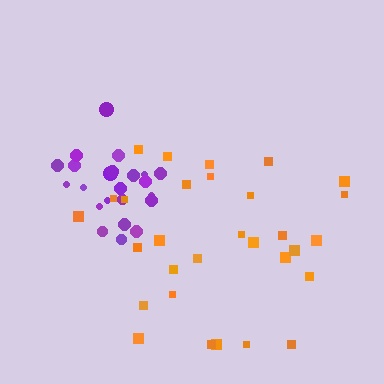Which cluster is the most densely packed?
Purple.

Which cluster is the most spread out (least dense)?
Orange.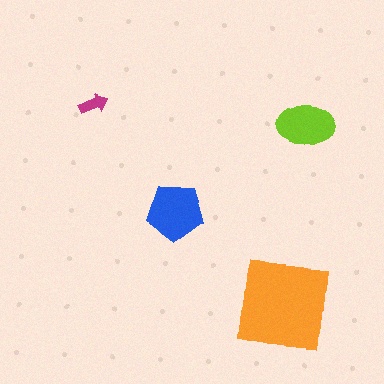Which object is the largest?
The orange square.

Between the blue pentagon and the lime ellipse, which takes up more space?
The blue pentagon.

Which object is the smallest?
The magenta arrow.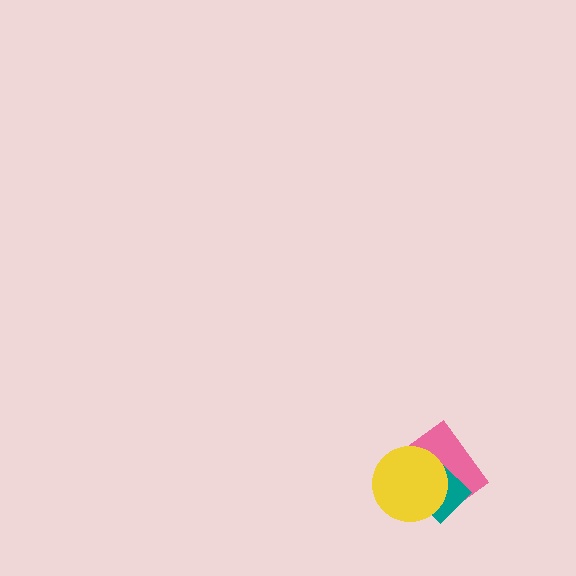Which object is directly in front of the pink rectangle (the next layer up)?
The teal diamond is directly in front of the pink rectangle.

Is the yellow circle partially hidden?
No, no other shape covers it.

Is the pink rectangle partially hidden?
Yes, it is partially covered by another shape.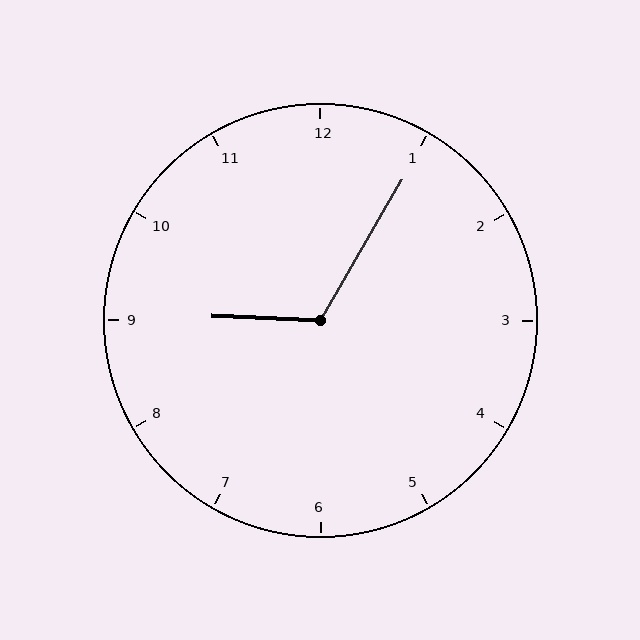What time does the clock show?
9:05.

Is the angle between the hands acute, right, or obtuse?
It is obtuse.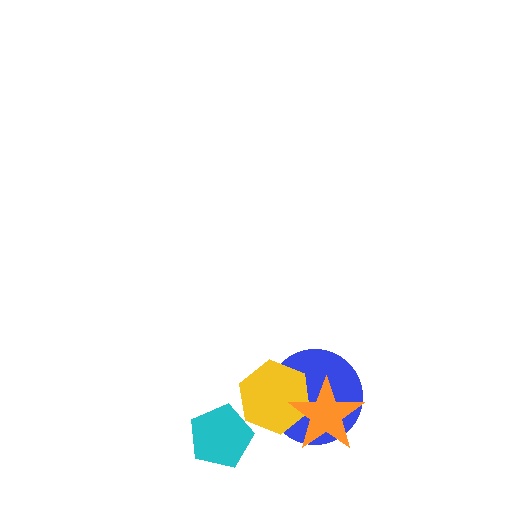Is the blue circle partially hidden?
Yes, it is partially covered by another shape.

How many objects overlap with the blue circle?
2 objects overlap with the blue circle.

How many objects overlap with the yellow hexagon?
2 objects overlap with the yellow hexagon.